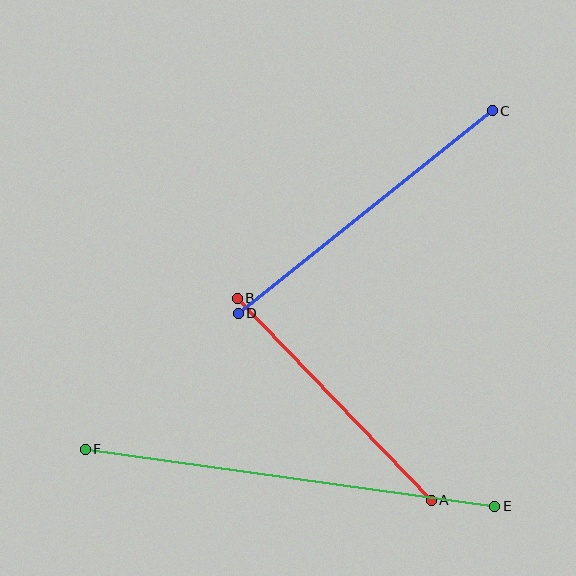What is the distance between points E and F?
The distance is approximately 414 pixels.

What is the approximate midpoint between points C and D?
The midpoint is at approximately (365, 212) pixels.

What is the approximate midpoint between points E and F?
The midpoint is at approximately (290, 478) pixels.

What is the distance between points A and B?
The distance is approximately 280 pixels.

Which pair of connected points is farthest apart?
Points E and F are farthest apart.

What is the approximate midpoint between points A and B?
The midpoint is at approximately (334, 399) pixels.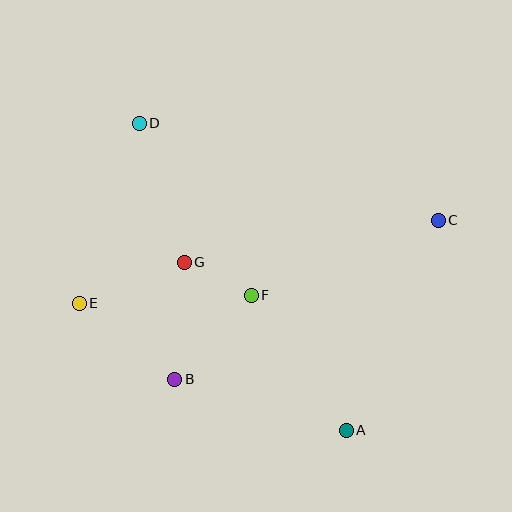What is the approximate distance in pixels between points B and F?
The distance between B and F is approximately 113 pixels.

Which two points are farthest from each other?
Points A and D are farthest from each other.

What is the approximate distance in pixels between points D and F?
The distance between D and F is approximately 206 pixels.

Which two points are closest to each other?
Points F and G are closest to each other.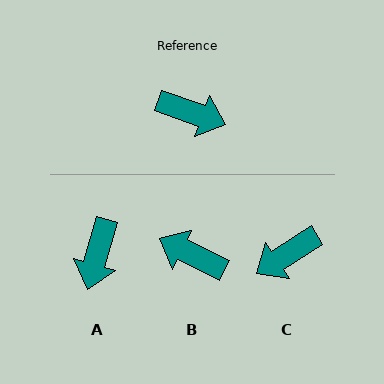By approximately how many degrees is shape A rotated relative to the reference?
Approximately 86 degrees clockwise.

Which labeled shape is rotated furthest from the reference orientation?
B, about 173 degrees away.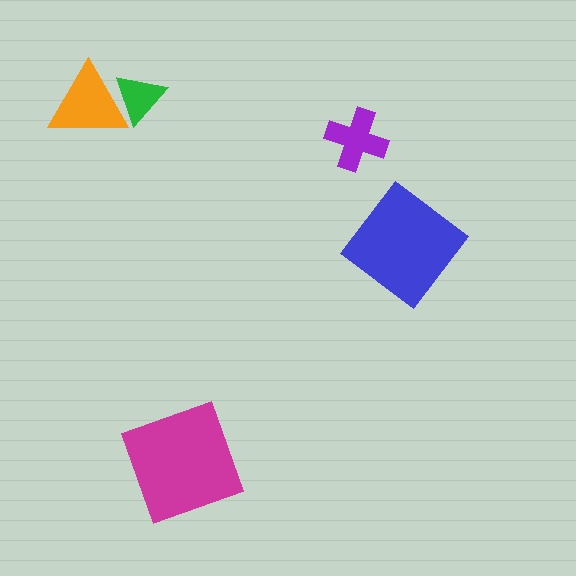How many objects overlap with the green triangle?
1 object overlaps with the green triangle.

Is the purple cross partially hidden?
No, no other shape covers it.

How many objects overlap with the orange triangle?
1 object overlaps with the orange triangle.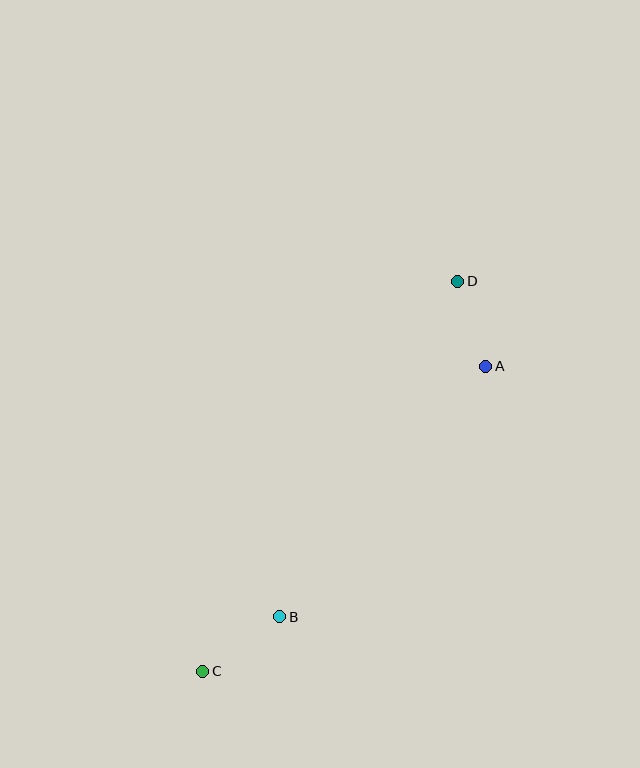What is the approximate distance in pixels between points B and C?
The distance between B and C is approximately 94 pixels.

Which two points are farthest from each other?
Points C and D are farthest from each other.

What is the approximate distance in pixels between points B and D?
The distance between B and D is approximately 380 pixels.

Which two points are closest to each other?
Points A and D are closest to each other.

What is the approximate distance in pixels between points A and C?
The distance between A and C is approximately 416 pixels.